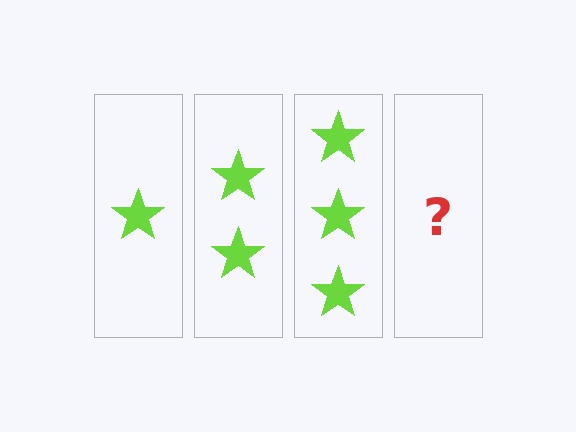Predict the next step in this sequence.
The next step is 4 stars.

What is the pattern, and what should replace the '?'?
The pattern is that each step adds one more star. The '?' should be 4 stars.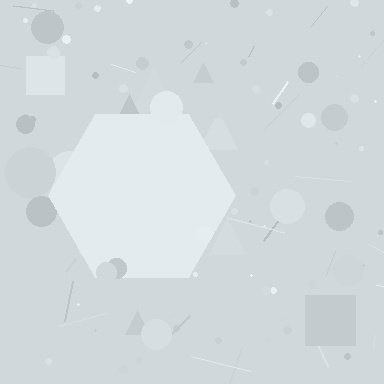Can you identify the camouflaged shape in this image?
The camouflaged shape is a hexagon.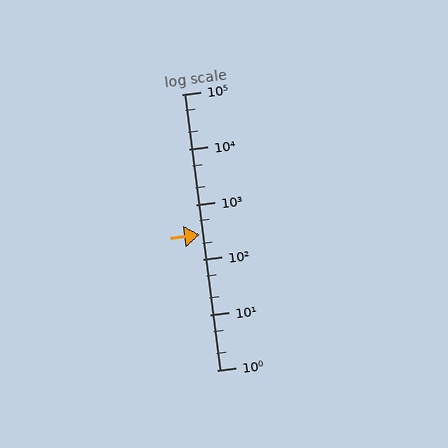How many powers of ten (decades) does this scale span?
The scale spans 5 decades, from 1 to 100000.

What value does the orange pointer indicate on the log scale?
The pointer indicates approximately 290.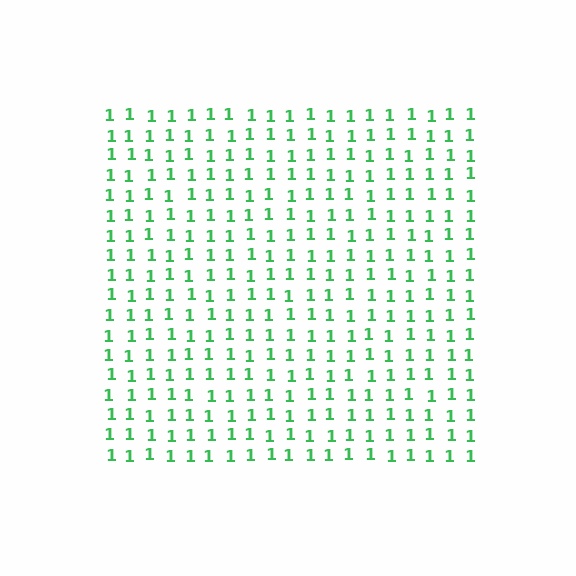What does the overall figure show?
The overall figure shows a square.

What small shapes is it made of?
It is made of small digit 1's.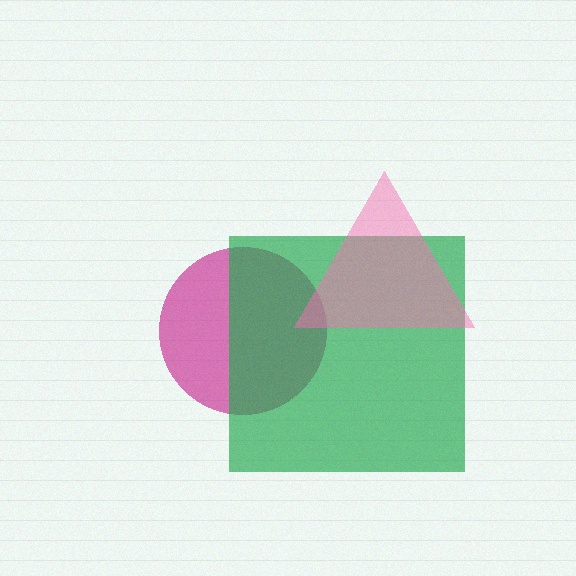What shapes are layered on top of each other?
The layered shapes are: a magenta circle, a green square, a pink triangle.